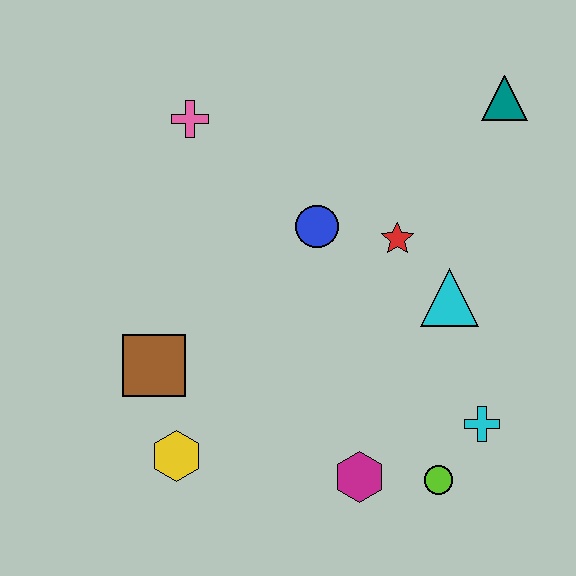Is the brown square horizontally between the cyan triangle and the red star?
No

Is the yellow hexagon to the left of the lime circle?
Yes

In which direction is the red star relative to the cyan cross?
The red star is above the cyan cross.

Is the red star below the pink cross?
Yes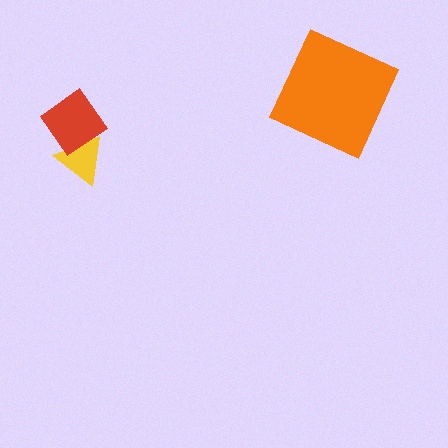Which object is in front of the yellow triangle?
The red diamond is in front of the yellow triangle.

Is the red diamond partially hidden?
No, no other shape covers it.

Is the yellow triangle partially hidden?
Yes, it is partially covered by another shape.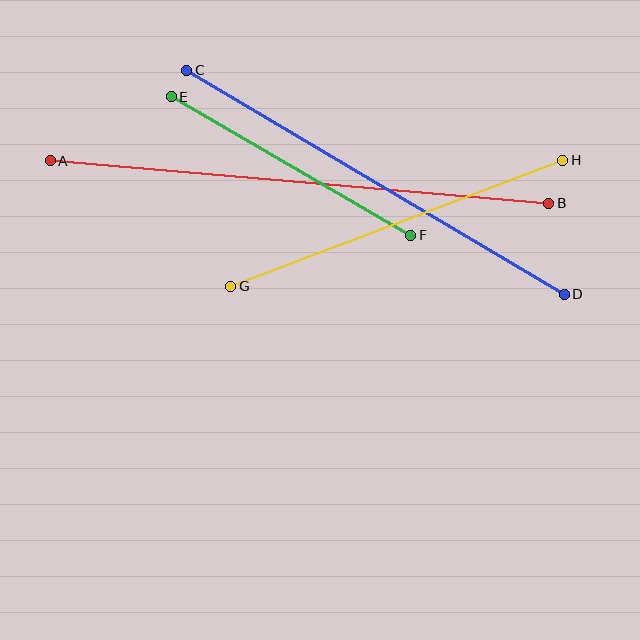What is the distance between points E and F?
The distance is approximately 276 pixels.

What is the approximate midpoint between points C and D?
The midpoint is at approximately (375, 182) pixels.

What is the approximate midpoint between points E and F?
The midpoint is at approximately (291, 166) pixels.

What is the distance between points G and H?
The distance is approximately 355 pixels.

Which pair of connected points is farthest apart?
Points A and B are farthest apart.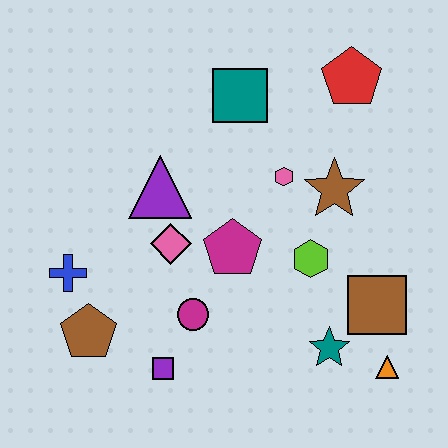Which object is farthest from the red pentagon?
The brown pentagon is farthest from the red pentagon.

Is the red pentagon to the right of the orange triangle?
No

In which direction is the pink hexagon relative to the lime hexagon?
The pink hexagon is above the lime hexagon.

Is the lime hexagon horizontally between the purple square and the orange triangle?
Yes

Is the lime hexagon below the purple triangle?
Yes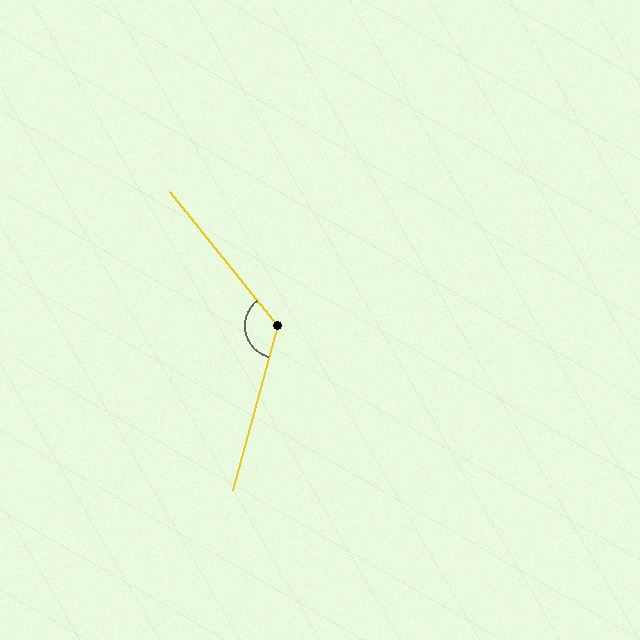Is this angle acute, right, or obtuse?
It is obtuse.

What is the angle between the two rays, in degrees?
Approximately 126 degrees.